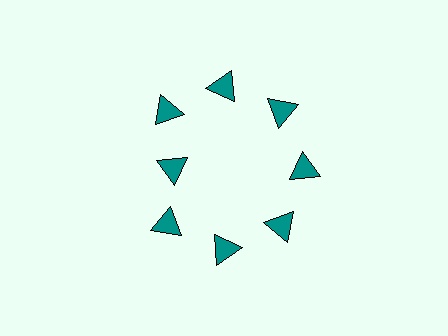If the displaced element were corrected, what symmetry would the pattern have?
It would have 8-fold rotational symmetry — the pattern would map onto itself every 45 degrees.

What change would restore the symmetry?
The symmetry would be restored by moving it outward, back onto the ring so that all 8 triangles sit at equal angles and equal distance from the center.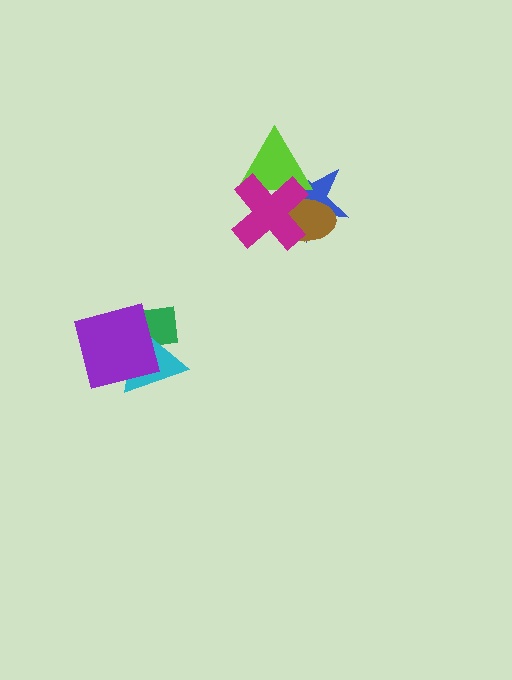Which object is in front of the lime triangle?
The magenta cross is in front of the lime triangle.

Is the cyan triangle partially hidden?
Yes, it is partially covered by another shape.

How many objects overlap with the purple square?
2 objects overlap with the purple square.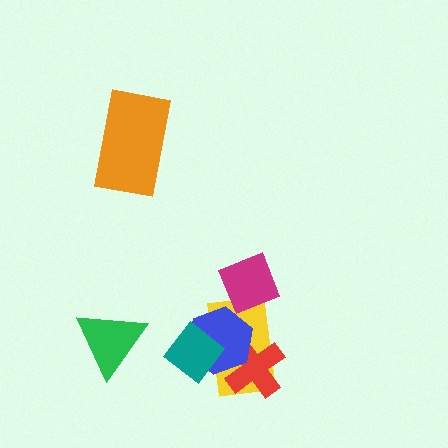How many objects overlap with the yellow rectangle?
4 objects overlap with the yellow rectangle.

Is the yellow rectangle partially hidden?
Yes, it is partially covered by another shape.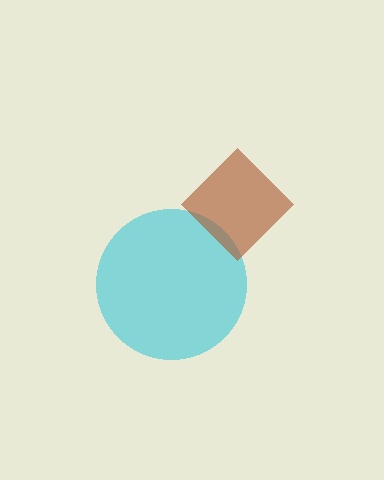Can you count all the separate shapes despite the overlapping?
Yes, there are 2 separate shapes.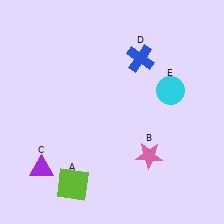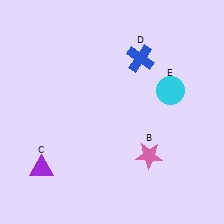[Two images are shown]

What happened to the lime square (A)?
The lime square (A) was removed in Image 2. It was in the bottom-left area of Image 1.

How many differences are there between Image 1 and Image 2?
There is 1 difference between the two images.